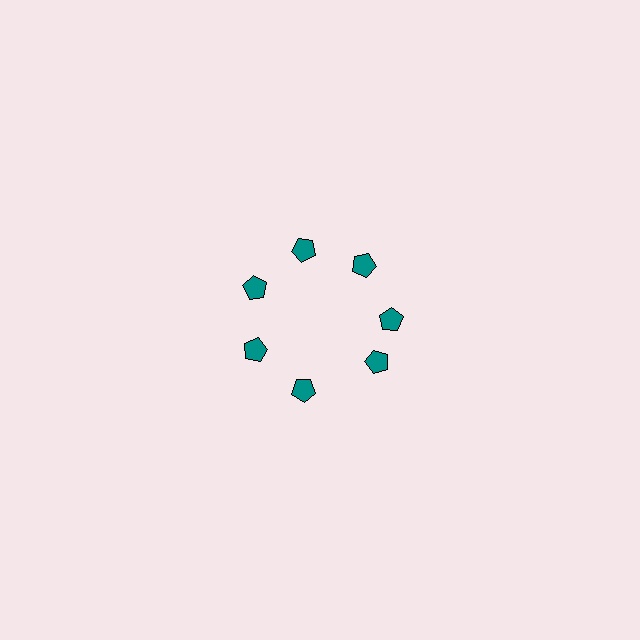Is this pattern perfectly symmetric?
No. The 7 teal pentagons are arranged in a ring, but one element near the 5 o'clock position is rotated out of alignment along the ring, breaking the 7-fold rotational symmetry.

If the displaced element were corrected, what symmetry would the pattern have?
It would have 7-fold rotational symmetry — the pattern would map onto itself every 51 degrees.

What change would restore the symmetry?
The symmetry would be restored by rotating it back into even spacing with its neighbors so that all 7 pentagons sit at equal angles and equal distance from the center.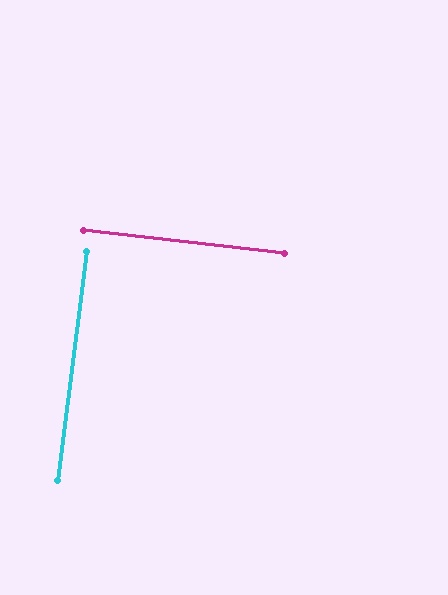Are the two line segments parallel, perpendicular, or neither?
Perpendicular — they meet at approximately 89°.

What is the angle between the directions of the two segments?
Approximately 89 degrees.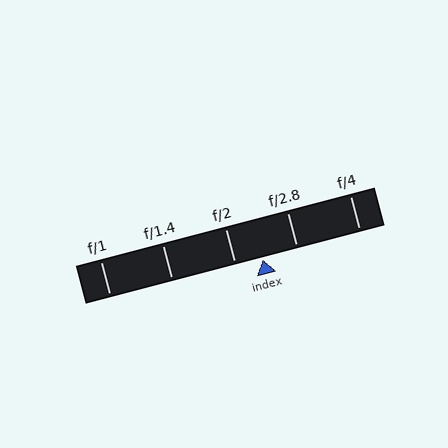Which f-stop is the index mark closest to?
The index mark is closest to f/2.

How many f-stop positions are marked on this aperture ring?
There are 5 f-stop positions marked.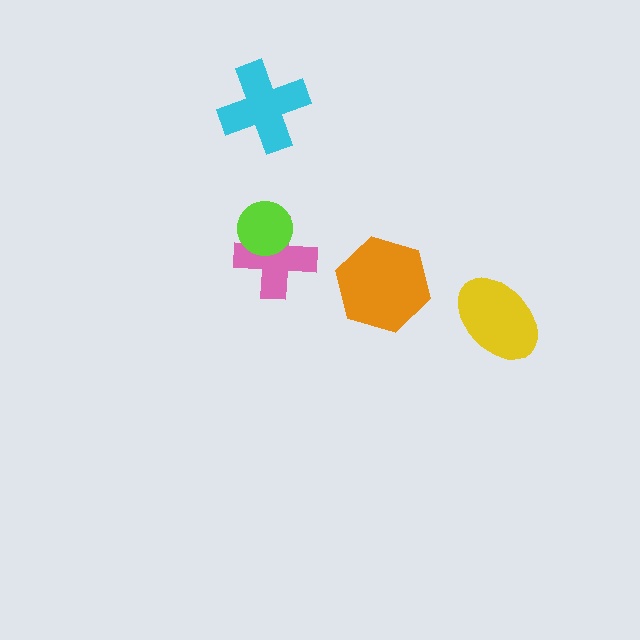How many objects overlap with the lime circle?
1 object overlaps with the lime circle.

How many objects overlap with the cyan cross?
0 objects overlap with the cyan cross.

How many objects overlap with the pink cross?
1 object overlaps with the pink cross.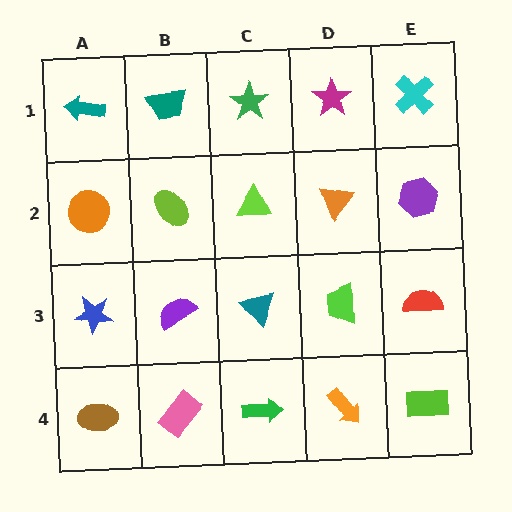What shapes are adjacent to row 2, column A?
A teal arrow (row 1, column A), a blue star (row 3, column A), a lime ellipse (row 2, column B).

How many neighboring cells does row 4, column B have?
3.